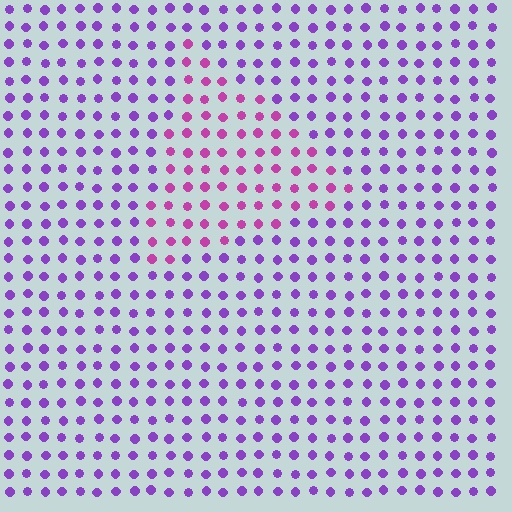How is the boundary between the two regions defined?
The boundary is defined purely by a slight shift in hue (about 38 degrees). Spacing, size, and orientation are identical on both sides.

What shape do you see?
I see a triangle.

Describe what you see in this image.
The image is filled with small purple elements in a uniform arrangement. A triangle-shaped region is visible where the elements are tinted to a slightly different hue, forming a subtle color boundary.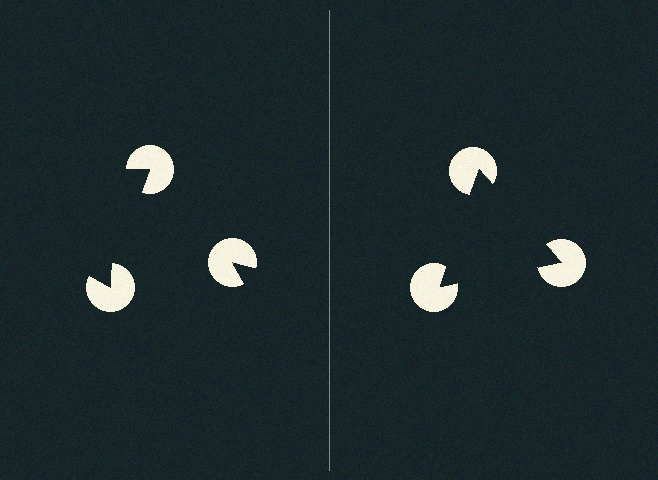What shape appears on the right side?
An illusory triangle.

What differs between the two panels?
The pac-man discs are positioned identically on both sides; only the wedge orientations differ. On the right they align to a triangle; on the left they are misaligned.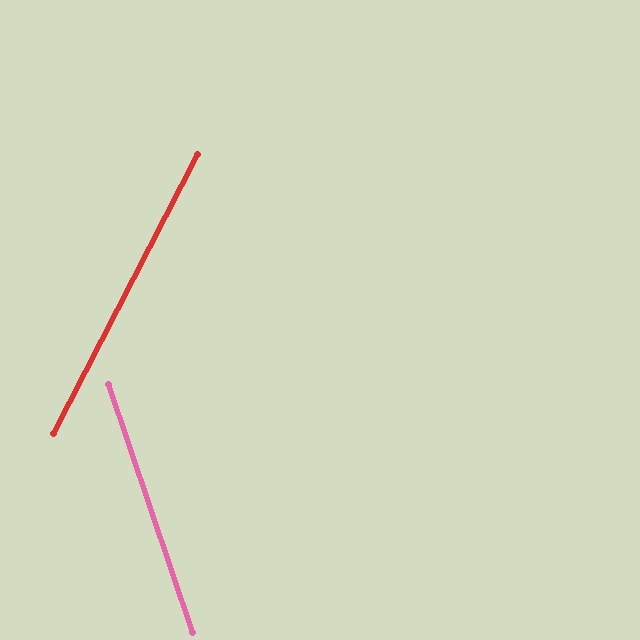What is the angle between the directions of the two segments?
Approximately 46 degrees.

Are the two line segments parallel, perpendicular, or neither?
Neither parallel nor perpendicular — they differ by about 46°.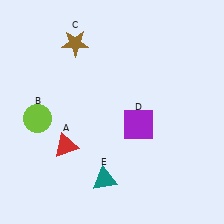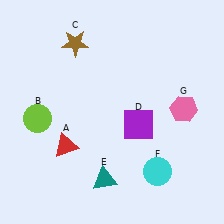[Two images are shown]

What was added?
A cyan circle (F), a pink hexagon (G) were added in Image 2.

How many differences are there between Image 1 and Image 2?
There are 2 differences between the two images.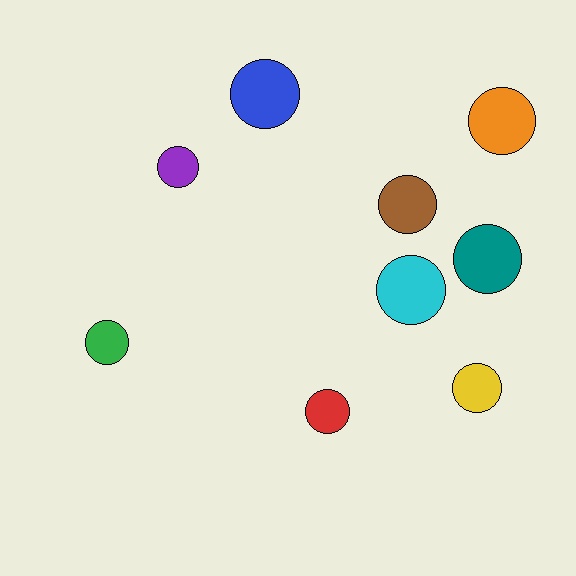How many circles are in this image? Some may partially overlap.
There are 9 circles.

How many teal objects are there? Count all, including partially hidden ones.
There is 1 teal object.